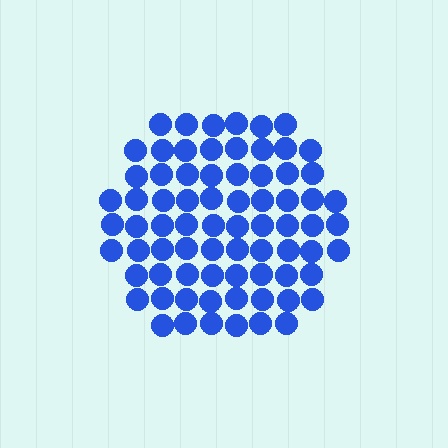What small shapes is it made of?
It is made of small circles.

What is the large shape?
The large shape is a hexagon.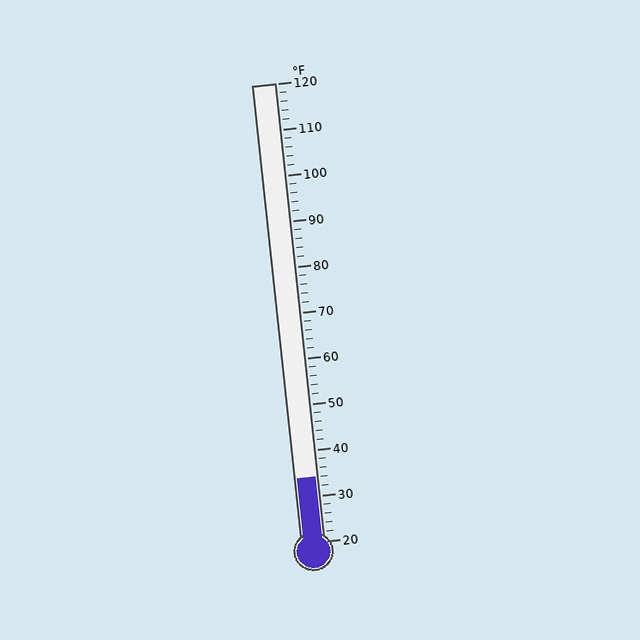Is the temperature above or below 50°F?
The temperature is below 50°F.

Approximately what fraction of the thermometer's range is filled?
The thermometer is filled to approximately 15% of its range.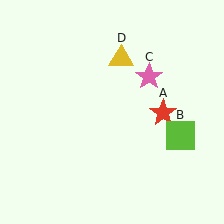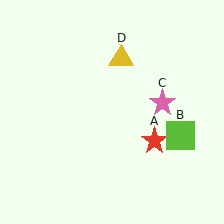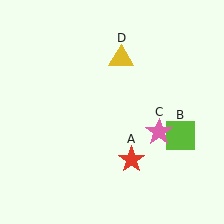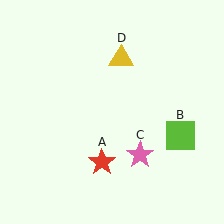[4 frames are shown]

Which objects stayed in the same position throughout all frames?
Lime square (object B) and yellow triangle (object D) remained stationary.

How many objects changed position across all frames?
2 objects changed position: red star (object A), pink star (object C).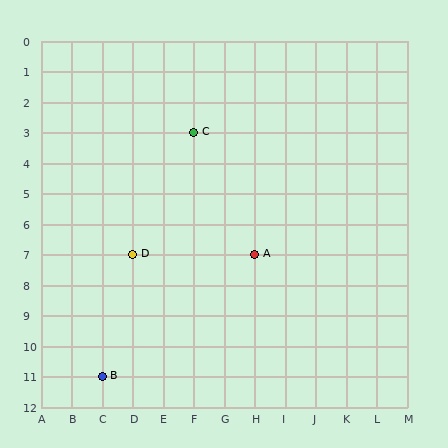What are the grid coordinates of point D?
Point D is at grid coordinates (D, 7).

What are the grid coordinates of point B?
Point B is at grid coordinates (C, 11).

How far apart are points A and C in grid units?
Points A and C are 2 columns and 4 rows apart (about 4.5 grid units diagonally).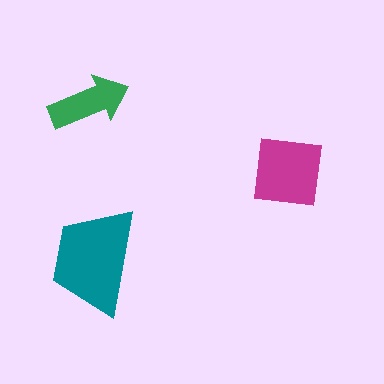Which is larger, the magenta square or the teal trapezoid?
The teal trapezoid.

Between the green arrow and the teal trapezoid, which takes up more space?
The teal trapezoid.